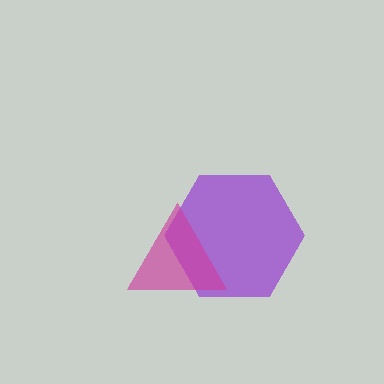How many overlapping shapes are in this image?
There are 2 overlapping shapes in the image.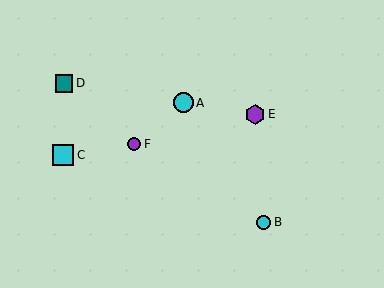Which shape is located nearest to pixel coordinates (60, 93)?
The teal square (labeled D) at (64, 83) is nearest to that location.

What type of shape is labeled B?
Shape B is a cyan circle.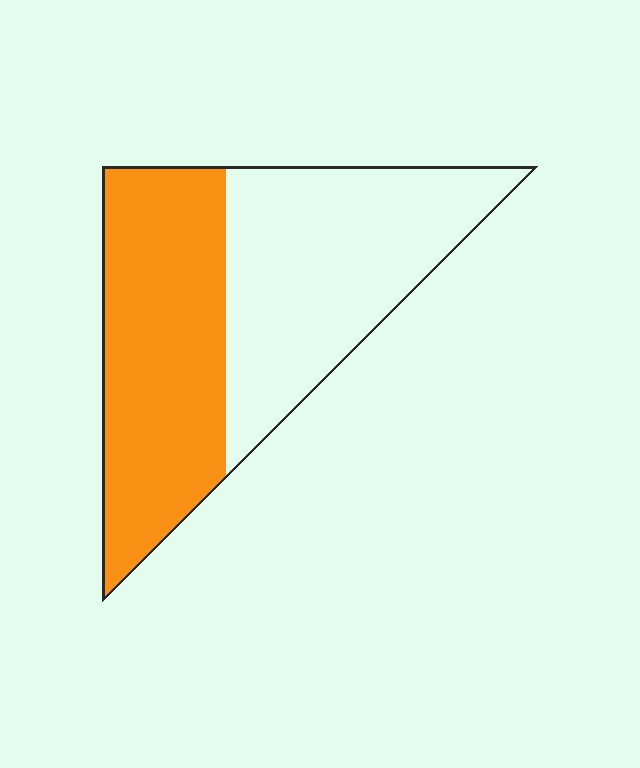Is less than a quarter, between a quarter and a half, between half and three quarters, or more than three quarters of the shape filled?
Between a quarter and a half.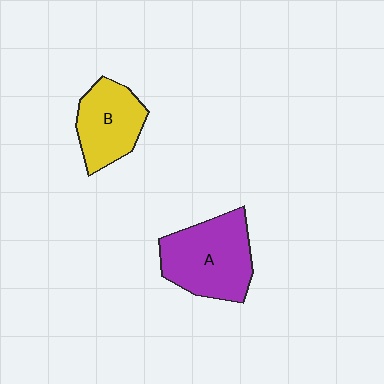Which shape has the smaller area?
Shape B (yellow).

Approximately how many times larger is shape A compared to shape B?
Approximately 1.4 times.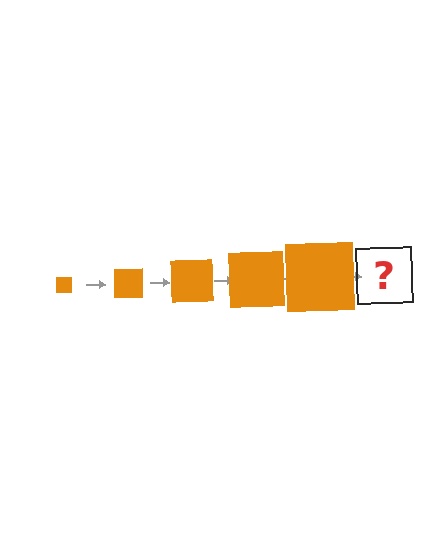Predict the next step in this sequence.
The next step is an orange square, larger than the previous one.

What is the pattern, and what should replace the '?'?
The pattern is that the square gets progressively larger each step. The '?' should be an orange square, larger than the previous one.